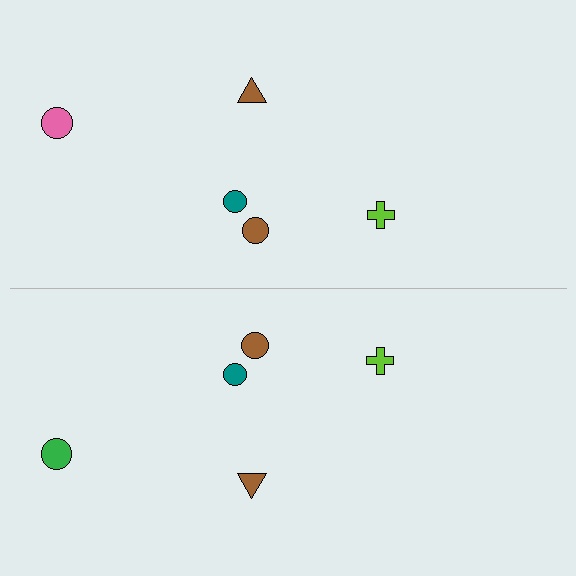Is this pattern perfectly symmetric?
No, the pattern is not perfectly symmetric. The green circle on the bottom side breaks the symmetry — its mirror counterpart is pink.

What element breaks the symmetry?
The green circle on the bottom side breaks the symmetry — its mirror counterpart is pink.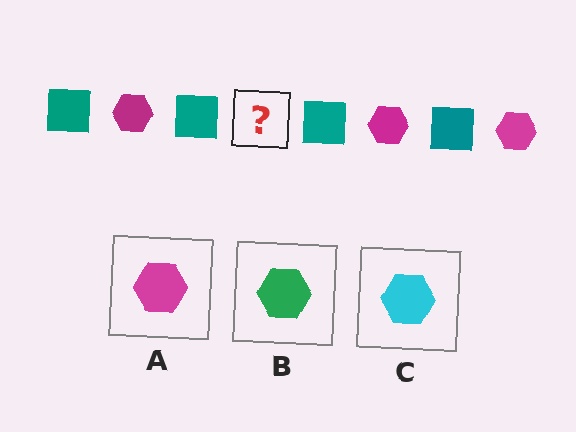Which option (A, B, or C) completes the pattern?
A.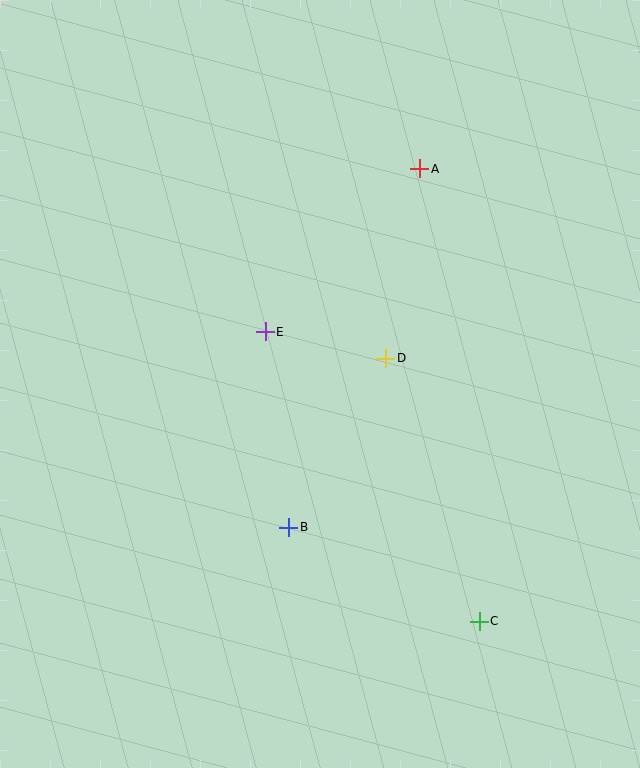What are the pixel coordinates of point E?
Point E is at (265, 332).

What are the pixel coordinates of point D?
Point D is at (386, 358).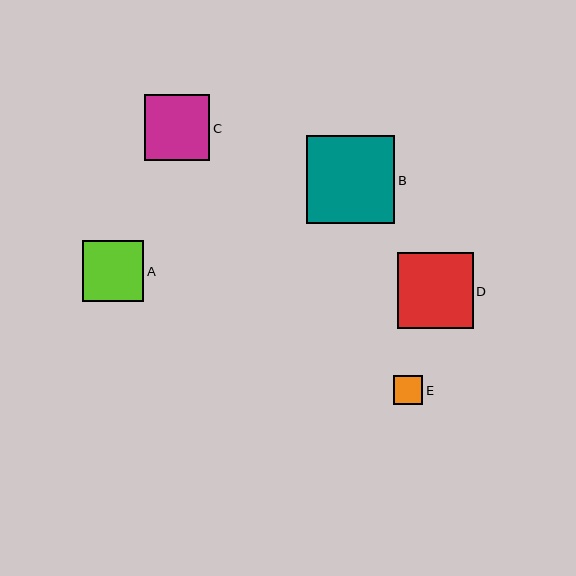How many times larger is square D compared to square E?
Square D is approximately 2.6 times the size of square E.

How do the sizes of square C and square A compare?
Square C and square A are approximately the same size.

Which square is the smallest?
Square E is the smallest with a size of approximately 29 pixels.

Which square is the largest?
Square B is the largest with a size of approximately 89 pixels.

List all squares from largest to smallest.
From largest to smallest: B, D, C, A, E.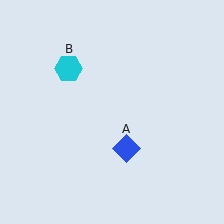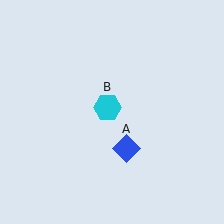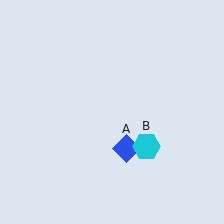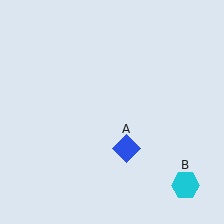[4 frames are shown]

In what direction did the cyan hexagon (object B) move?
The cyan hexagon (object B) moved down and to the right.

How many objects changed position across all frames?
1 object changed position: cyan hexagon (object B).